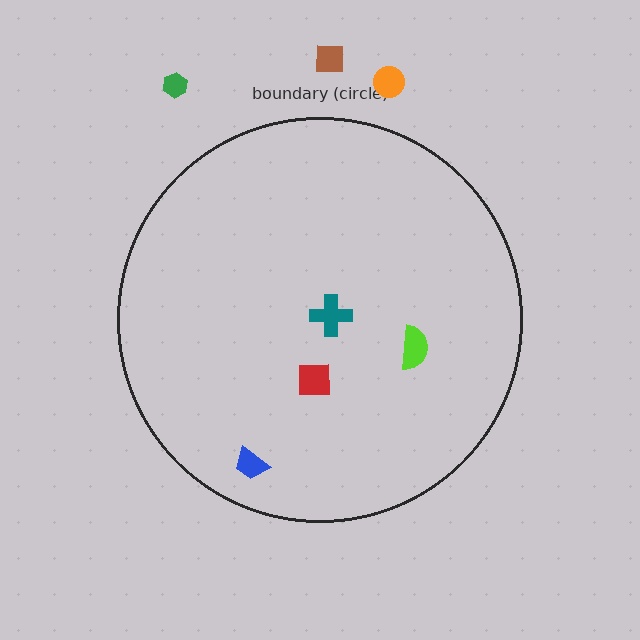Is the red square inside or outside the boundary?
Inside.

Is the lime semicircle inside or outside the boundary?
Inside.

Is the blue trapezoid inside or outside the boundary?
Inside.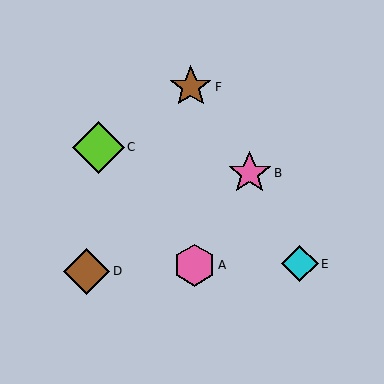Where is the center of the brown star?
The center of the brown star is at (191, 87).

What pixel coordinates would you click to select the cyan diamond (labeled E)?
Click at (300, 264) to select the cyan diamond E.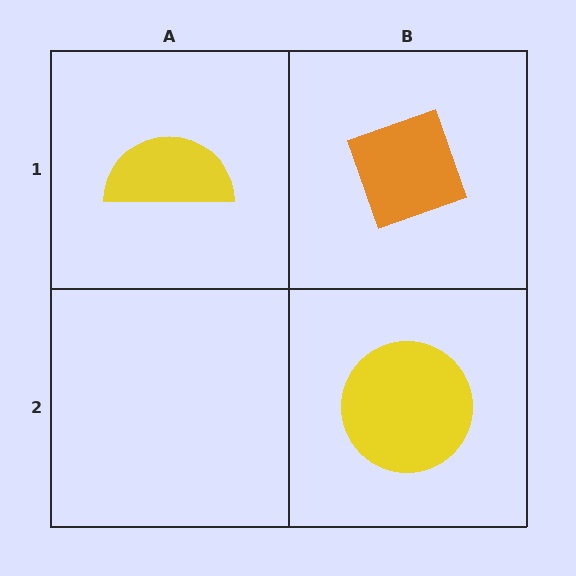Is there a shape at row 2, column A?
No, that cell is empty.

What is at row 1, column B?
An orange diamond.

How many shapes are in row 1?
2 shapes.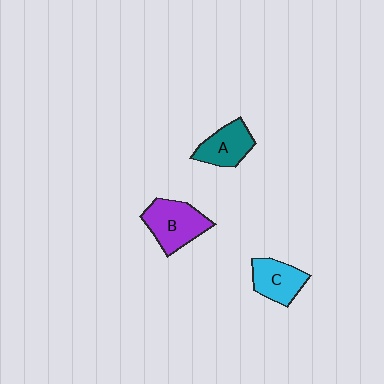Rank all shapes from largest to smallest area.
From largest to smallest: B (purple), A (teal), C (cyan).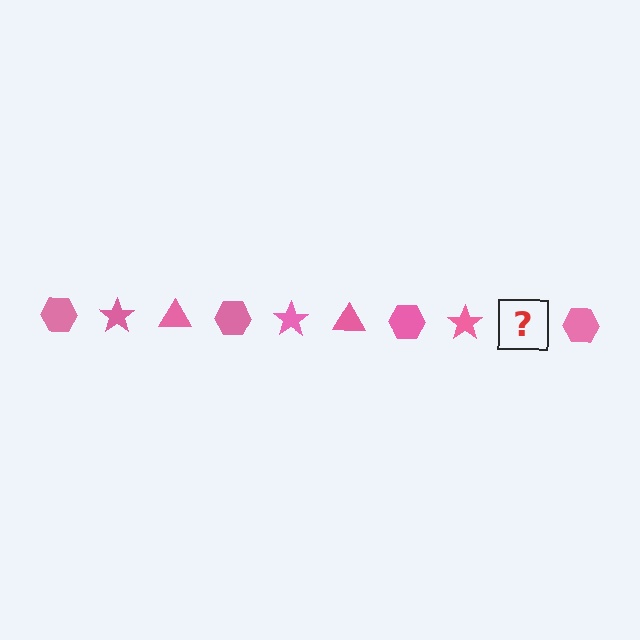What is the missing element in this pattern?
The missing element is a pink triangle.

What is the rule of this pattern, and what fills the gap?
The rule is that the pattern cycles through hexagon, star, triangle shapes in pink. The gap should be filled with a pink triangle.